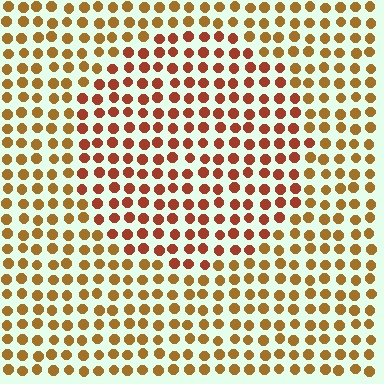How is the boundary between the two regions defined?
The boundary is defined purely by a slight shift in hue (about 27 degrees). Spacing, size, and orientation are identical on both sides.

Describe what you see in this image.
The image is filled with small brown elements in a uniform arrangement. A circle-shaped region is visible where the elements are tinted to a slightly different hue, forming a subtle color boundary.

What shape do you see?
I see a circle.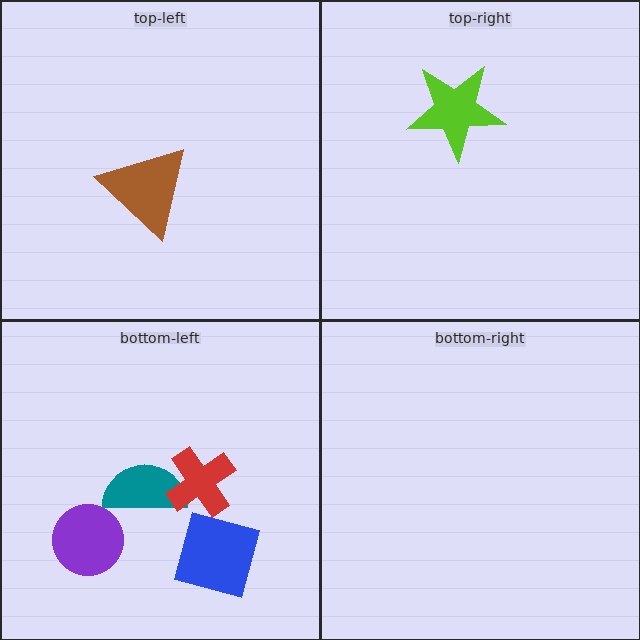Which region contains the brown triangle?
The top-left region.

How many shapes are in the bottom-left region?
4.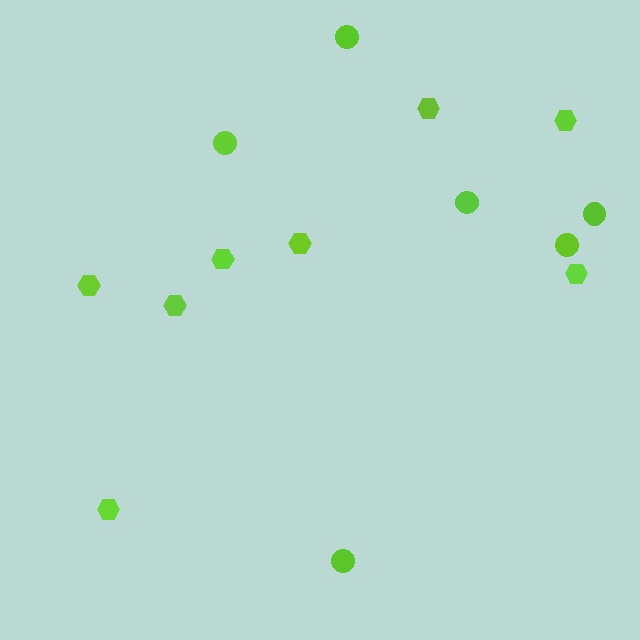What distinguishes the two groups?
There are 2 groups: one group of hexagons (8) and one group of circles (6).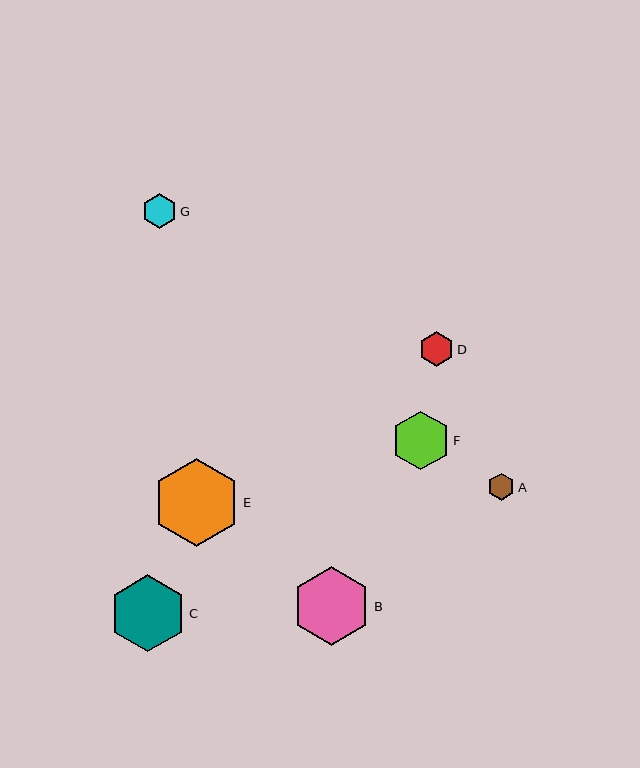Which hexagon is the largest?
Hexagon E is the largest with a size of approximately 88 pixels.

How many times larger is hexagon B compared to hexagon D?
Hexagon B is approximately 2.3 times the size of hexagon D.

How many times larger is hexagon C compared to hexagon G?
Hexagon C is approximately 2.2 times the size of hexagon G.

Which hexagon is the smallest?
Hexagon A is the smallest with a size of approximately 27 pixels.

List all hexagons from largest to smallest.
From largest to smallest: E, B, C, F, G, D, A.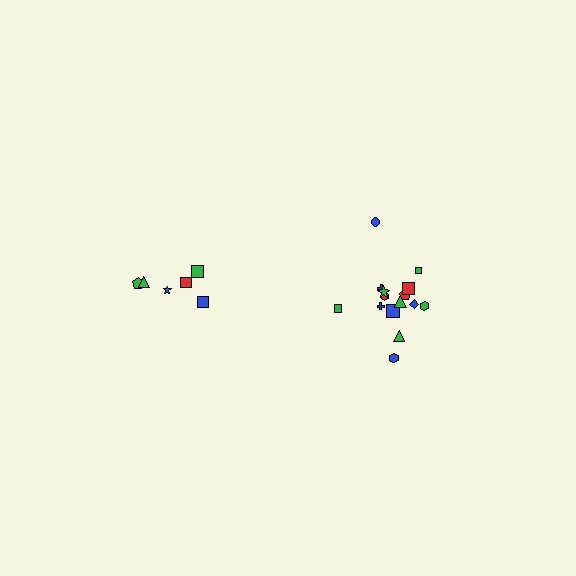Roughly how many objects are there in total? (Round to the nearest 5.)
Roughly 20 objects in total.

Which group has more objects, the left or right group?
The right group.